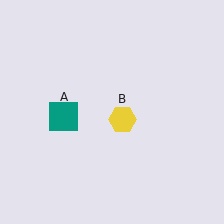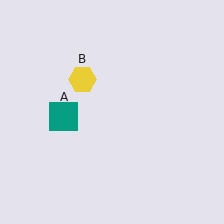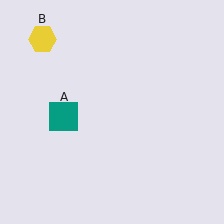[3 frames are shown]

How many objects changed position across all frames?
1 object changed position: yellow hexagon (object B).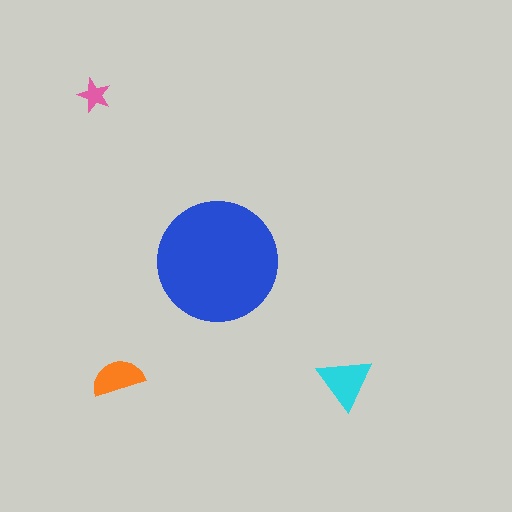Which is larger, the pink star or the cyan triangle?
The cyan triangle.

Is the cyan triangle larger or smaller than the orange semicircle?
Larger.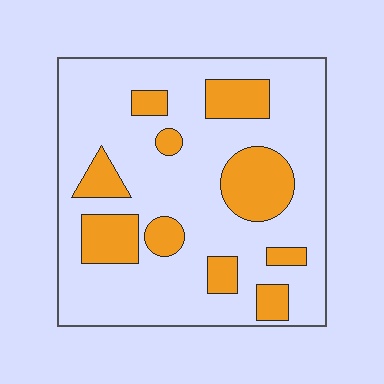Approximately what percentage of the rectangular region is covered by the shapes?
Approximately 25%.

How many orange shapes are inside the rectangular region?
10.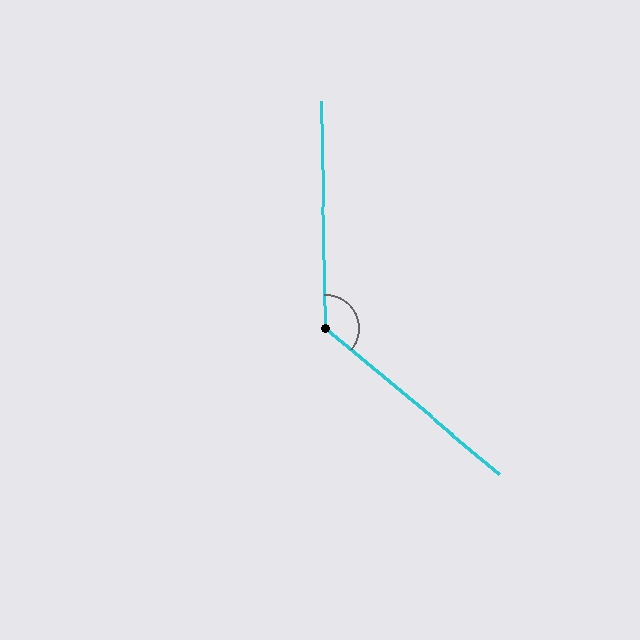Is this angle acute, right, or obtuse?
It is obtuse.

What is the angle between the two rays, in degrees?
Approximately 131 degrees.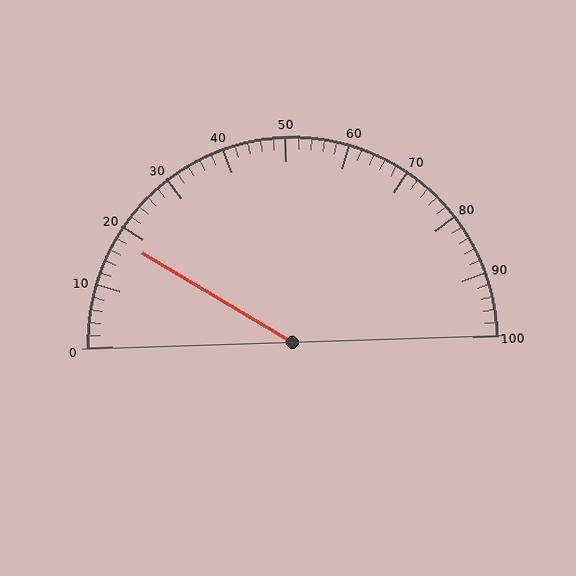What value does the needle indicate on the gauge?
The needle indicates approximately 18.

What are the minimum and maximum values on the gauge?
The gauge ranges from 0 to 100.